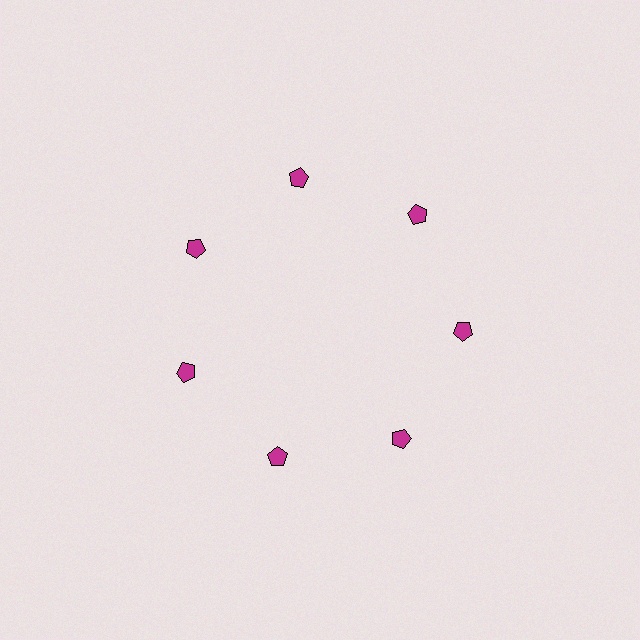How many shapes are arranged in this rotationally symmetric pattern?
There are 7 shapes, arranged in 7 groups of 1.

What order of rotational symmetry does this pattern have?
This pattern has 7-fold rotational symmetry.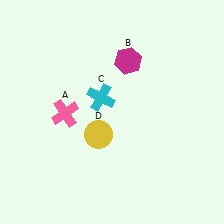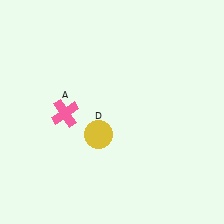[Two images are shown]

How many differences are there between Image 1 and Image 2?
There are 2 differences between the two images.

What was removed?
The cyan cross (C), the magenta hexagon (B) were removed in Image 2.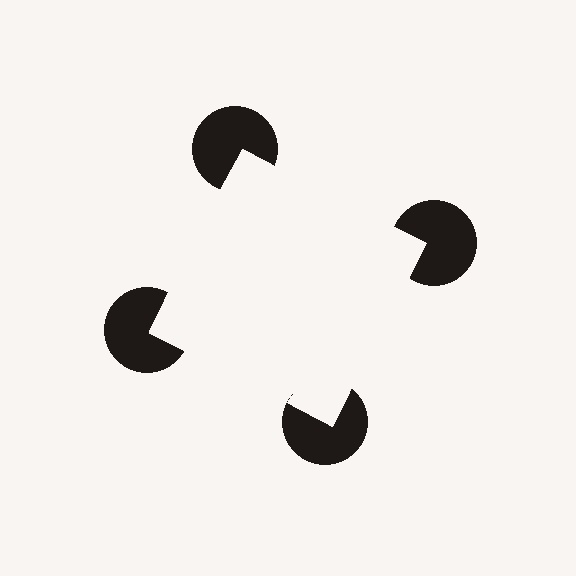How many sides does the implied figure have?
4 sides.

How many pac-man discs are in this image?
There are 4 — one at each vertex of the illusory square.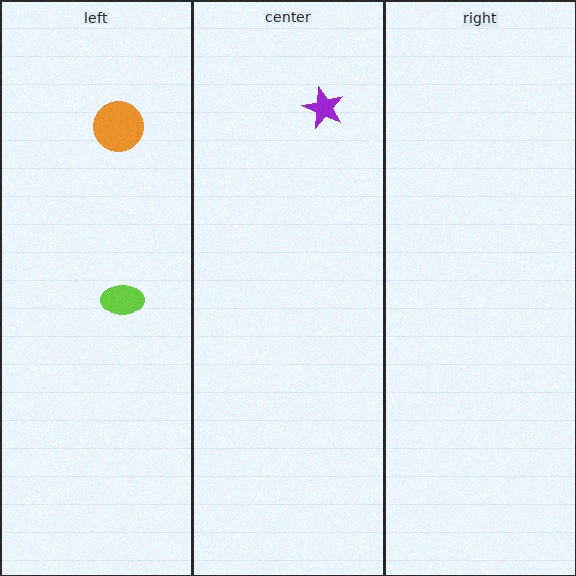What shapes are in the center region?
The purple star.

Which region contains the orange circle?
The left region.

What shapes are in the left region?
The orange circle, the lime ellipse.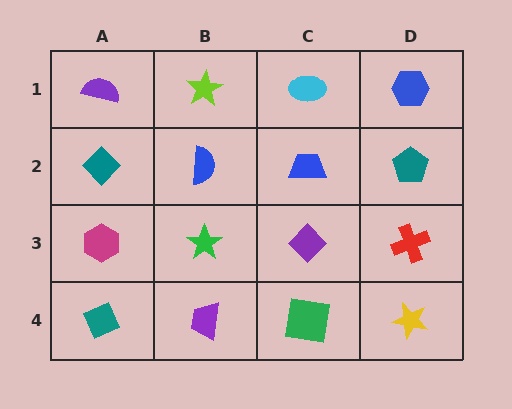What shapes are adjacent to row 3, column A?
A teal diamond (row 2, column A), a teal diamond (row 4, column A), a green star (row 3, column B).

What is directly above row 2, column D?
A blue hexagon.